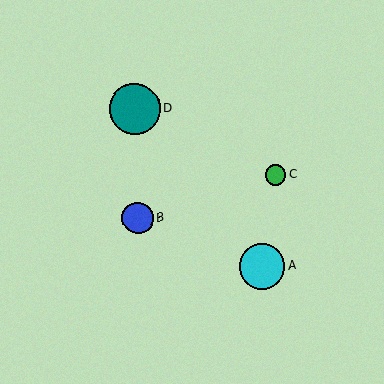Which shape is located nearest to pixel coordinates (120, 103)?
The teal circle (labeled D) at (135, 109) is nearest to that location.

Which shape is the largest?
The teal circle (labeled D) is the largest.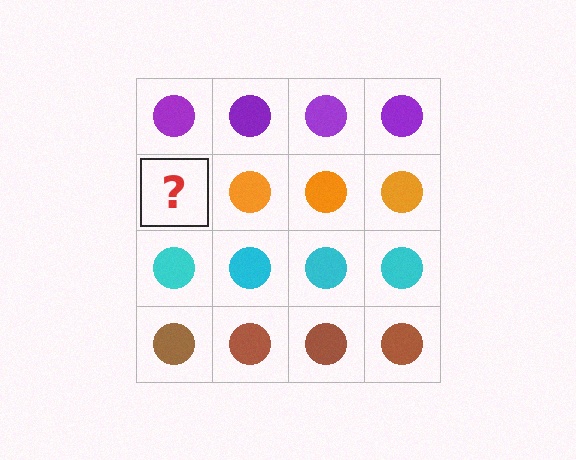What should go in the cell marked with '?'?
The missing cell should contain an orange circle.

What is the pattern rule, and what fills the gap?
The rule is that each row has a consistent color. The gap should be filled with an orange circle.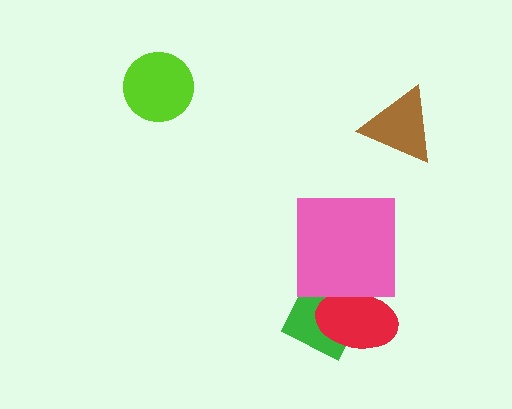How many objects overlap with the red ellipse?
2 objects overlap with the red ellipse.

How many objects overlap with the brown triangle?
0 objects overlap with the brown triangle.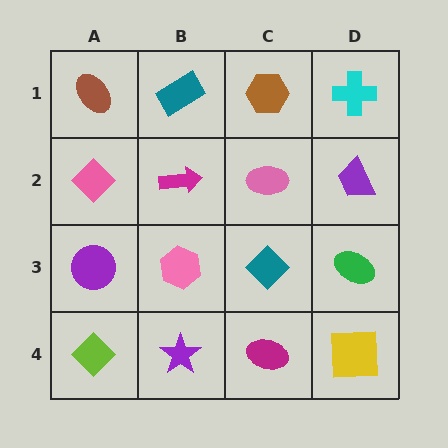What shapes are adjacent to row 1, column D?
A purple trapezoid (row 2, column D), a brown hexagon (row 1, column C).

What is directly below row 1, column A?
A pink diamond.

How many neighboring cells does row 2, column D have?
3.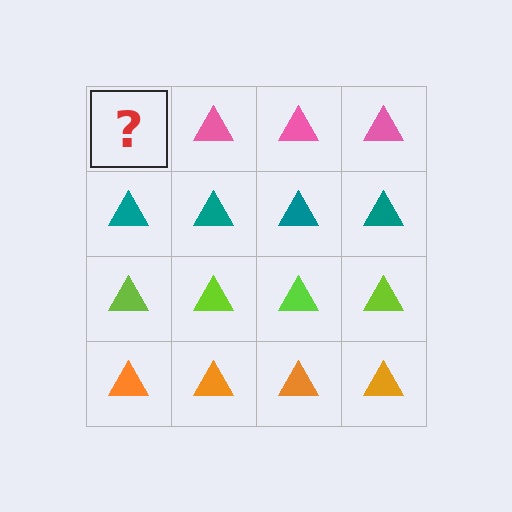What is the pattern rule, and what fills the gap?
The rule is that each row has a consistent color. The gap should be filled with a pink triangle.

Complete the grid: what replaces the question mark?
The question mark should be replaced with a pink triangle.